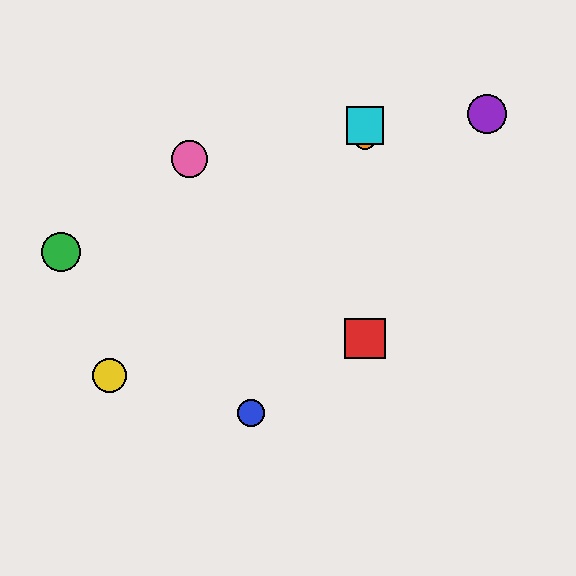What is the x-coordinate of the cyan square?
The cyan square is at x≈365.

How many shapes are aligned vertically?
3 shapes (the red square, the orange circle, the cyan square) are aligned vertically.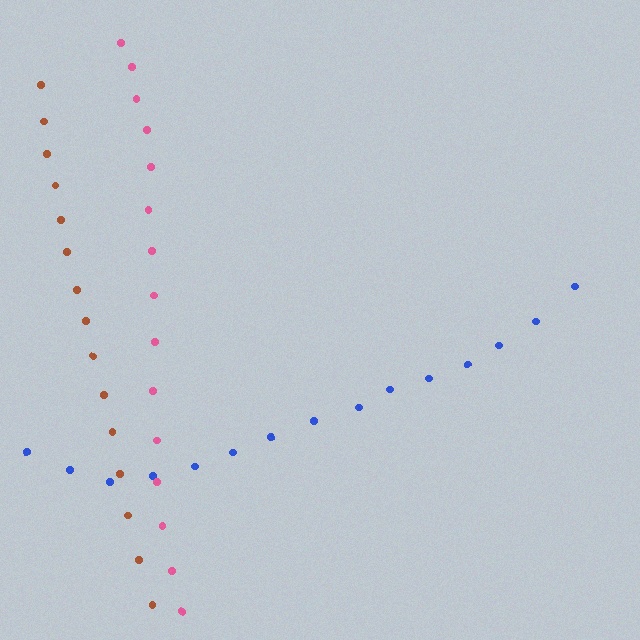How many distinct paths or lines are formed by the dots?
There are 3 distinct paths.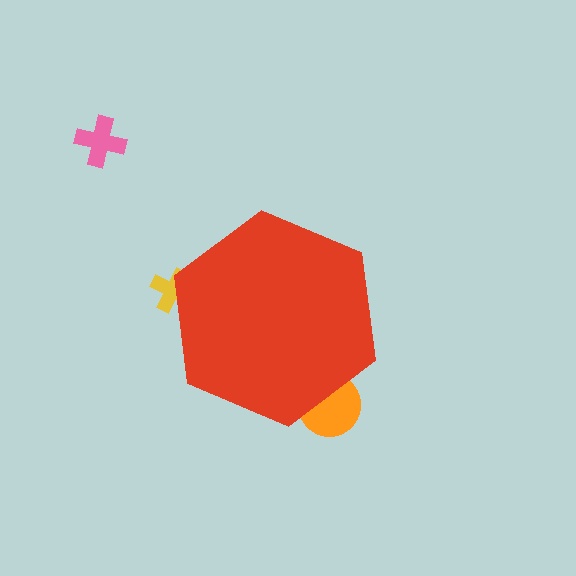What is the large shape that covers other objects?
A red hexagon.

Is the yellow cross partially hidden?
Yes, the yellow cross is partially hidden behind the red hexagon.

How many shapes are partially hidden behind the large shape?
2 shapes are partially hidden.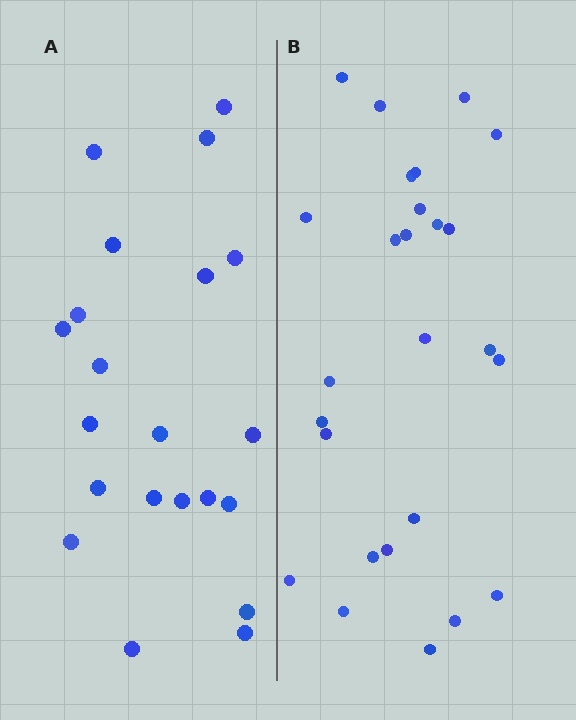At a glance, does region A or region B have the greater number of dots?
Region B (the right region) has more dots.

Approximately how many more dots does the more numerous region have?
Region B has about 5 more dots than region A.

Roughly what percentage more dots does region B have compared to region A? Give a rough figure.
About 25% more.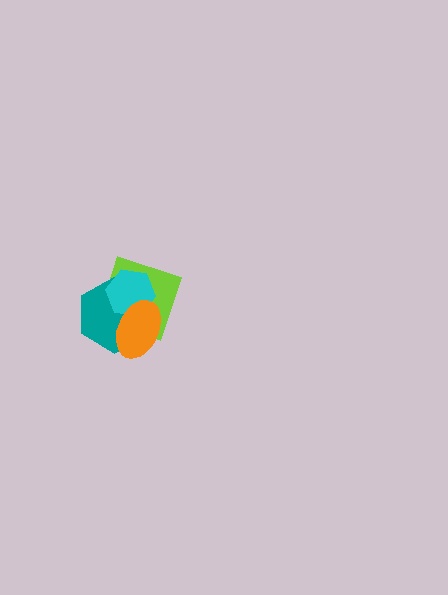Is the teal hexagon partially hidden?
Yes, it is partially covered by another shape.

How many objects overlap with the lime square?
3 objects overlap with the lime square.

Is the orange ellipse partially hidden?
No, no other shape covers it.